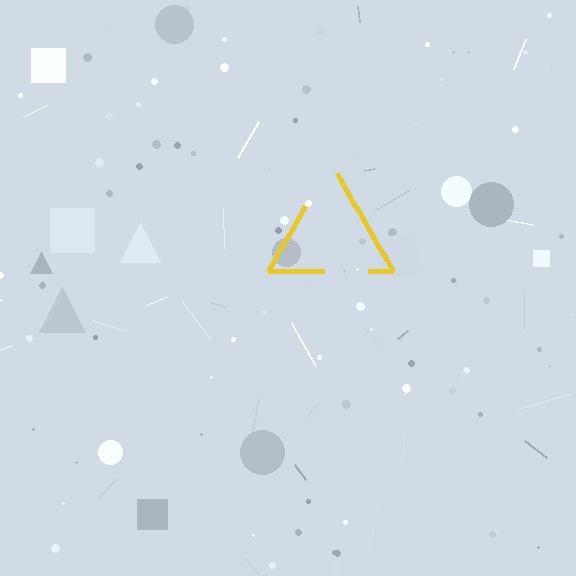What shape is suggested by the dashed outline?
The dashed outline suggests a triangle.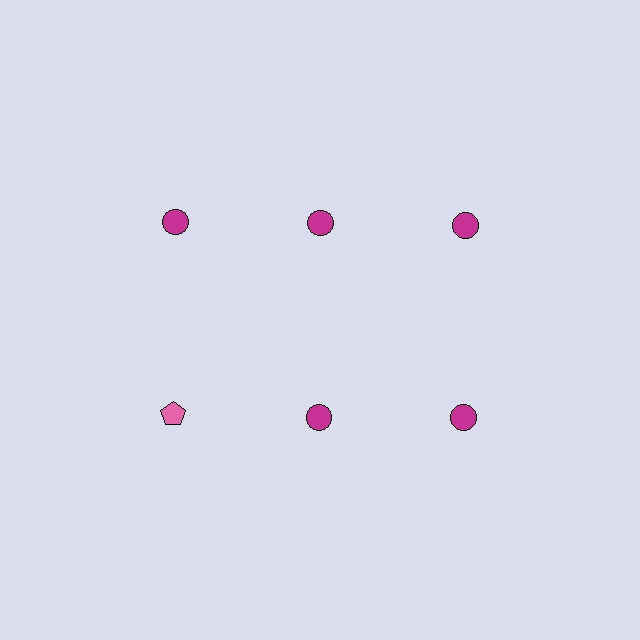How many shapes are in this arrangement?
There are 6 shapes arranged in a grid pattern.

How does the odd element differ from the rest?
It differs in both color (pink instead of magenta) and shape (pentagon instead of circle).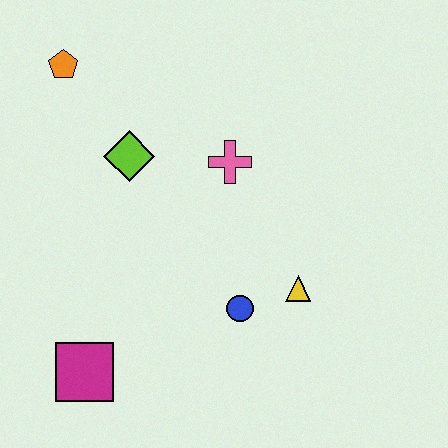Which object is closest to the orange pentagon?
The lime diamond is closest to the orange pentagon.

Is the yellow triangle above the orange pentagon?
No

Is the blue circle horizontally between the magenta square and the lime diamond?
No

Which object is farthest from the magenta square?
The orange pentagon is farthest from the magenta square.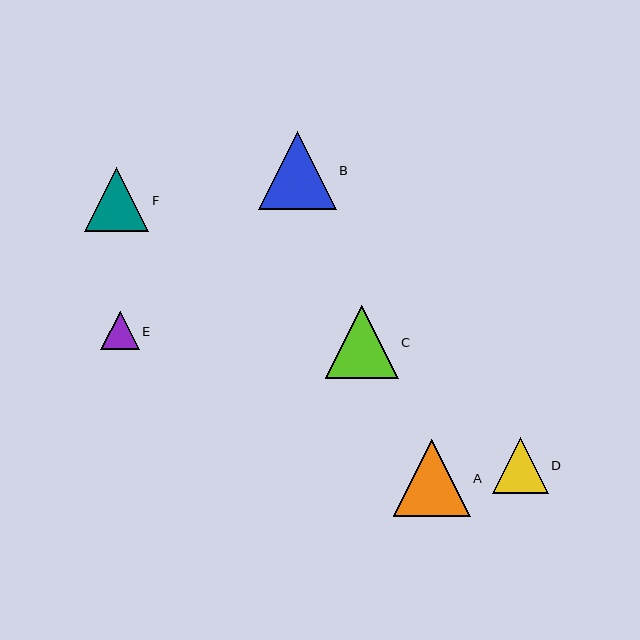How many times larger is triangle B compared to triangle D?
Triangle B is approximately 1.4 times the size of triangle D.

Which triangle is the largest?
Triangle B is the largest with a size of approximately 78 pixels.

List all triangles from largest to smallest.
From largest to smallest: B, A, C, F, D, E.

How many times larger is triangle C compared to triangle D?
Triangle C is approximately 1.3 times the size of triangle D.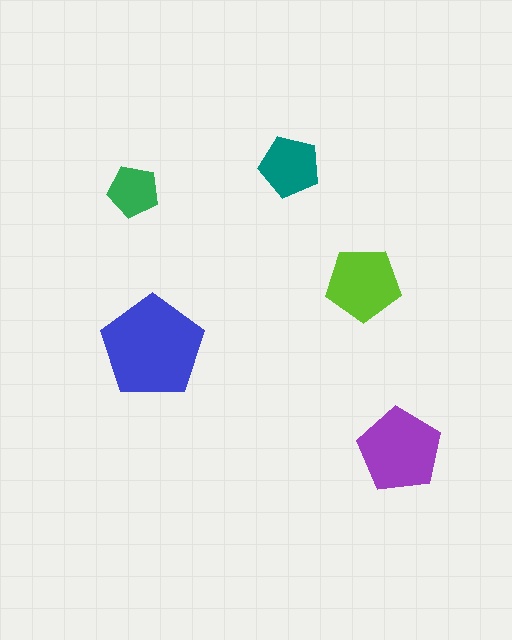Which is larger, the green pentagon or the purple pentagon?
The purple one.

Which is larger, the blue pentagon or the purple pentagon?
The blue one.